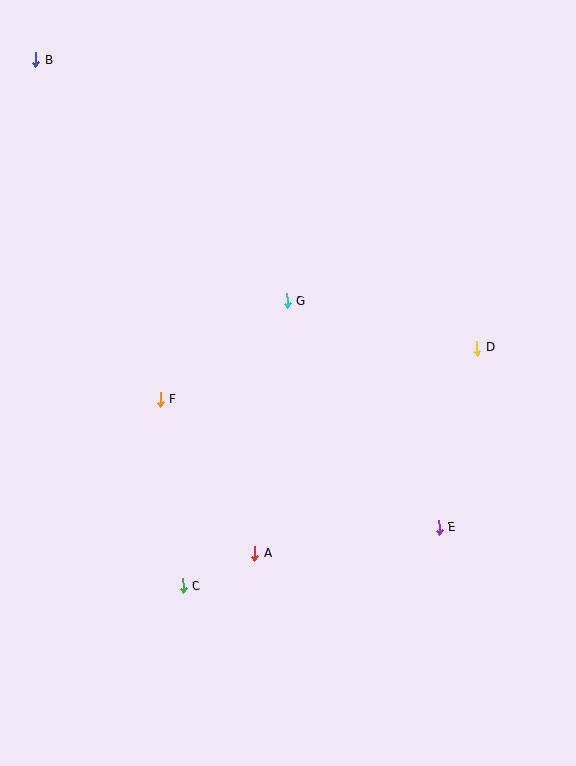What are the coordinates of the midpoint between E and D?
The midpoint between E and D is at (458, 438).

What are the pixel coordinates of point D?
Point D is at (477, 348).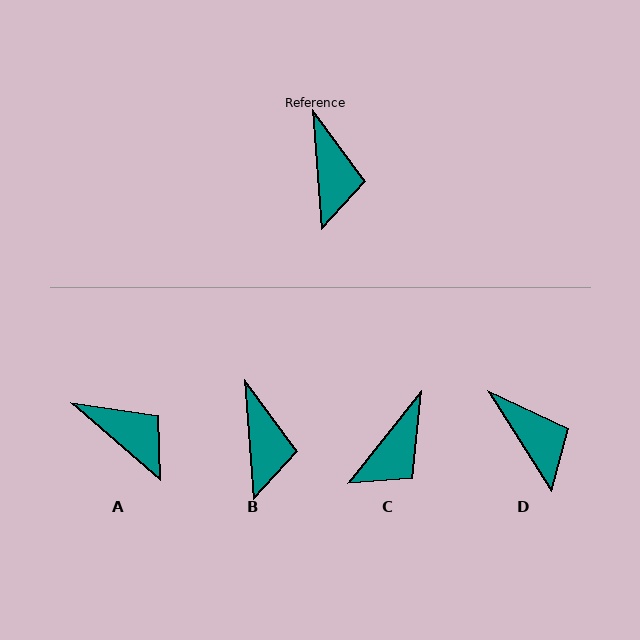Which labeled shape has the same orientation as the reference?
B.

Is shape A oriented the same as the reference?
No, it is off by about 45 degrees.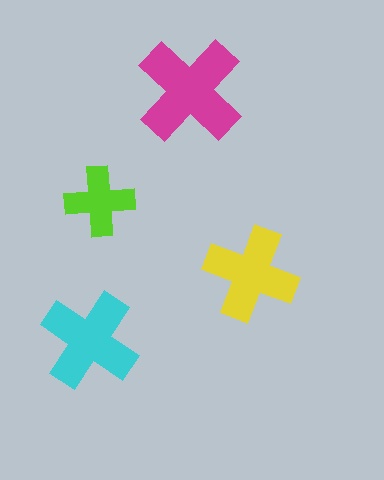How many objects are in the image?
There are 4 objects in the image.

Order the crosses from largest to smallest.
the magenta one, the cyan one, the yellow one, the lime one.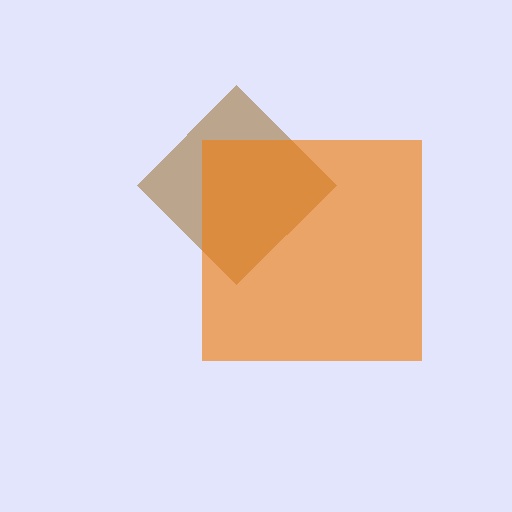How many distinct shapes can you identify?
There are 2 distinct shapes: a brown diamond, an orange square.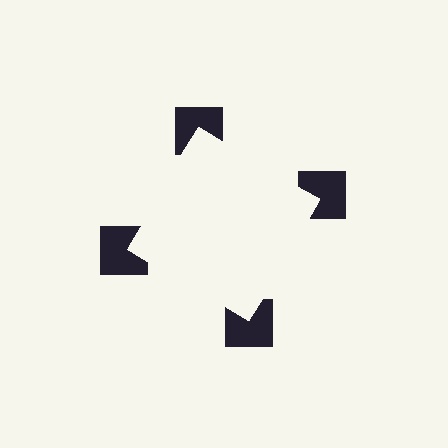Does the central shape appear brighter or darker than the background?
It typically appears slightly brighter than the background, even though no actual brightness change is drawn.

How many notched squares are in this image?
There are 4 — one at each vertex of the illusory square.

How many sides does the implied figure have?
4 sides.